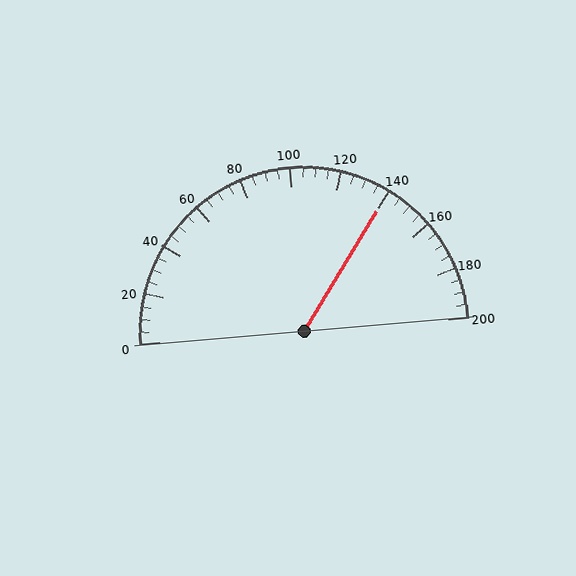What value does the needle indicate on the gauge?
The needle indicates approximately 140.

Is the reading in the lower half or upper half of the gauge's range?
The reading is in the upper half of the range (0 to 200).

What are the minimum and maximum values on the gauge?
The gauge ranges from 0 to 200.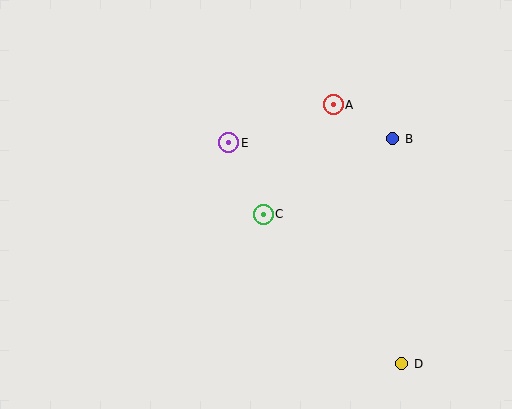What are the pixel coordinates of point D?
Point D is at (402, 364).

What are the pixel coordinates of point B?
Point B is at (393, 139).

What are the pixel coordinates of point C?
Point C is at (263, 214).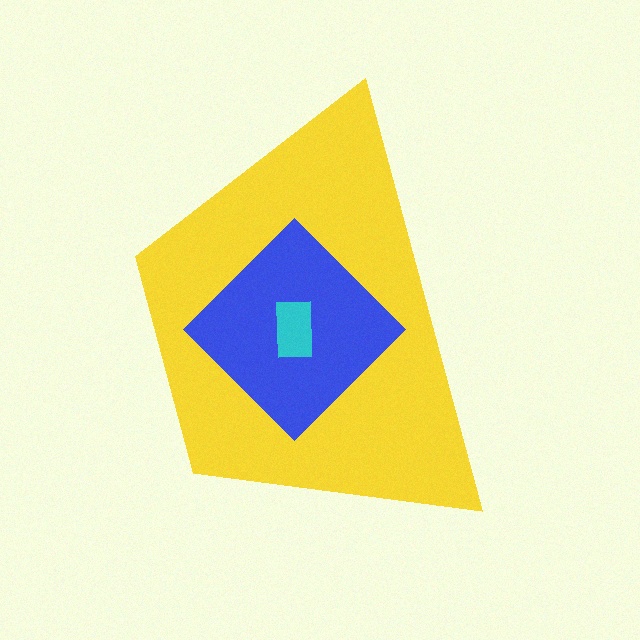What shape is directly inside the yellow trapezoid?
The blue diamond.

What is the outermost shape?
The yellow trapezoid.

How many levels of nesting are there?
3.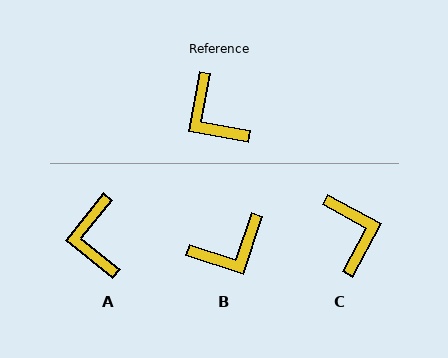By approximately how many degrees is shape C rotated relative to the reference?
Approximately 162 degrees counter-clockwise.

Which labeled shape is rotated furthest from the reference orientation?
C, about 162 degrees away.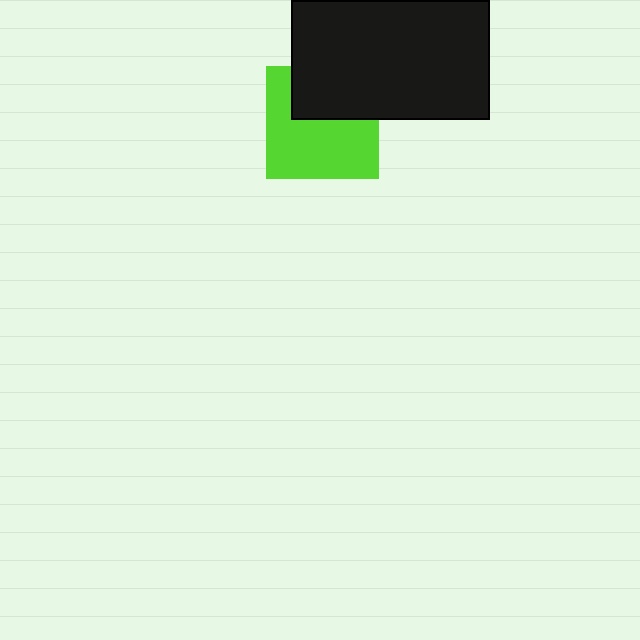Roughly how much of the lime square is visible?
About half of it is visible (roughly 63%).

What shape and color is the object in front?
The object in front is a black rectangle.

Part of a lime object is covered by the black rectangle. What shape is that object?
It is a square.